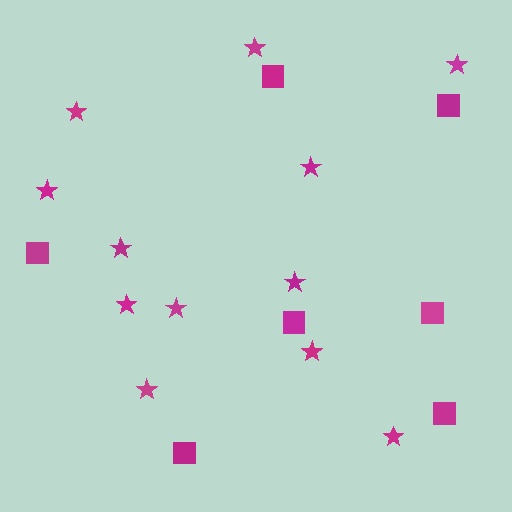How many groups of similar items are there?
There are 2 groups: one group of stars (12) and one group of squares (7).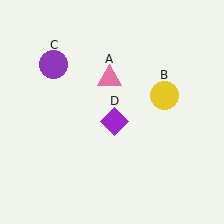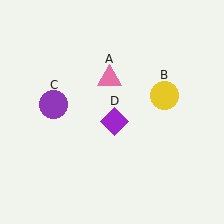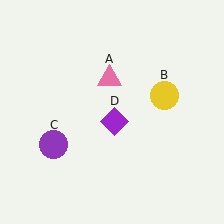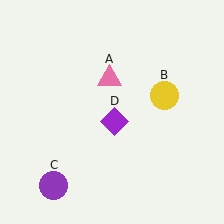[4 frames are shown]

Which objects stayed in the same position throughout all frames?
Pink triangle (object A) and yellow circle (object B) and purple diamond (object D) remained stationary.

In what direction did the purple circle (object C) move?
The purple circle (object C) moved down.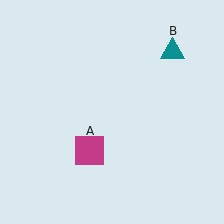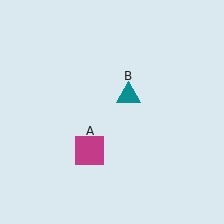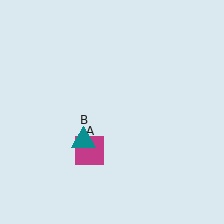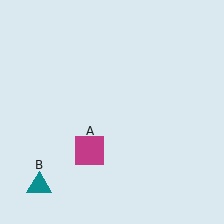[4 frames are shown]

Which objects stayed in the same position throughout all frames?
Magenta square (object A) remained stationary.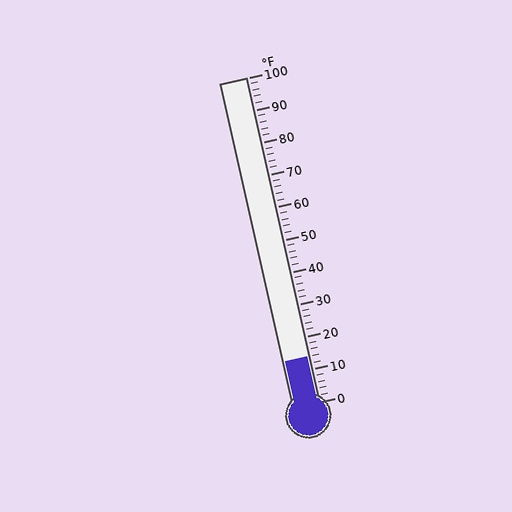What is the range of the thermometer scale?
The thermometer scale ranges from 0°F to 100°F.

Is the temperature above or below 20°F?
The temperature is below 20°F.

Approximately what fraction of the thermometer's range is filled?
The thermometer is filled to approximately 15% of its range.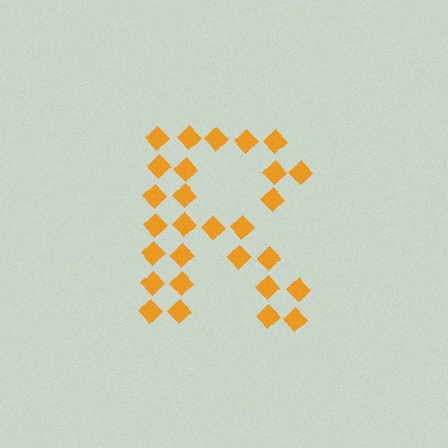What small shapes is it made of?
It is made of small diamonds.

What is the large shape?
The large shape is the letter R.